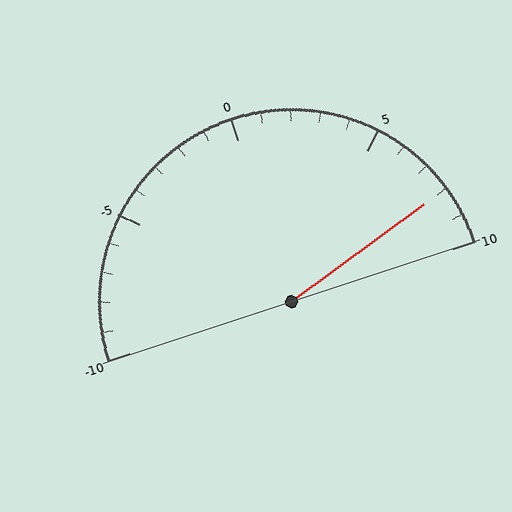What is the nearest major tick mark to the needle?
The nearest major tick mark is 10.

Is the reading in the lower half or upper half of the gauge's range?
The reading is in the upper half of the range (-10 to 10).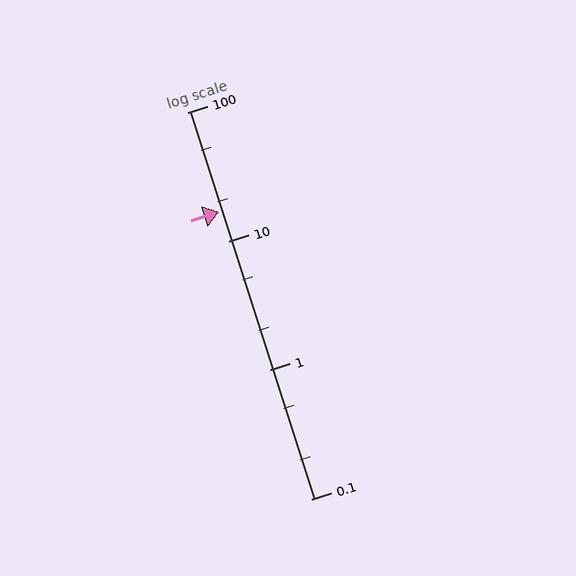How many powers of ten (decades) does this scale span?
The scale spans 3 decades, from 0.1 to 100.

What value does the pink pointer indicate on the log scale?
The pointer indicates approximately 17.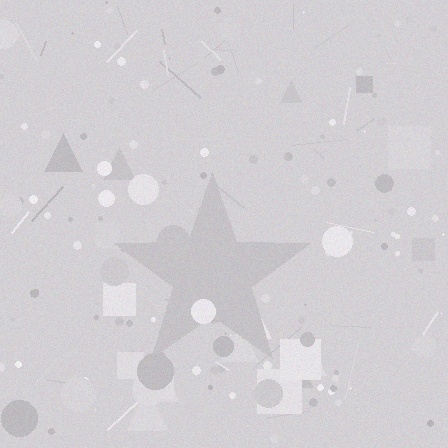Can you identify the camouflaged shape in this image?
The camouflaged shape is a star.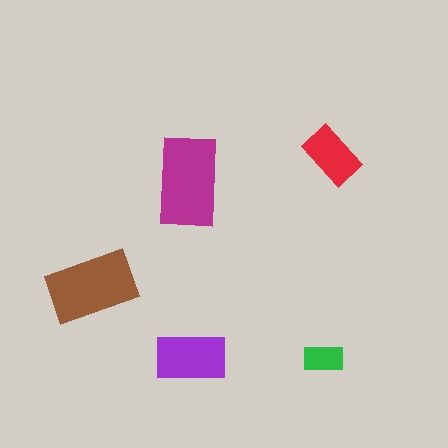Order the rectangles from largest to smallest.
the magenta one, the brown one, the purple one, the red one, the green one.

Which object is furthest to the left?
The brown rectangle is leftmost.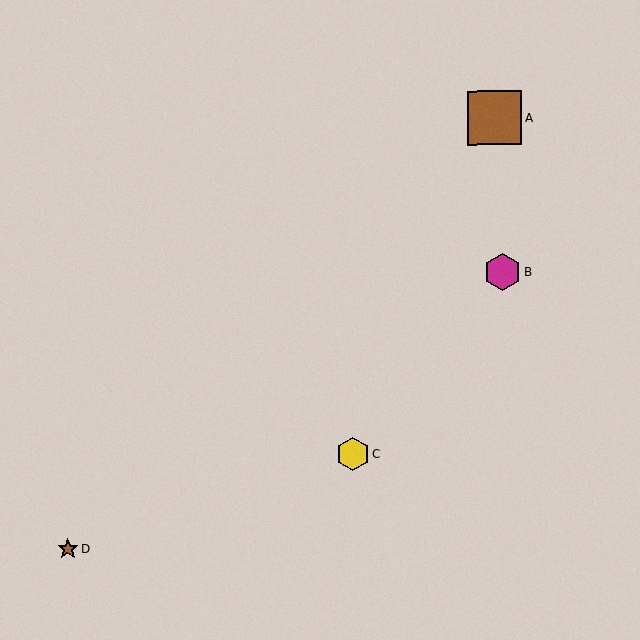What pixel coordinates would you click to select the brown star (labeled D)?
Click at (68, 549) to select the brown star D.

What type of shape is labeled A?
Shape A is a brown square.